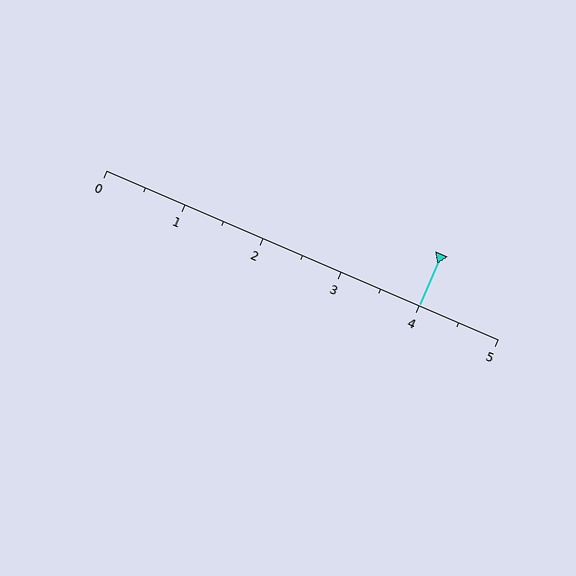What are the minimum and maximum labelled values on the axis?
The axis runs from 0 to 5.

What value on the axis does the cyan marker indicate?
The marker indicates approximately 4.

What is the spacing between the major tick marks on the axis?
The major ticks are spaced 1 apart.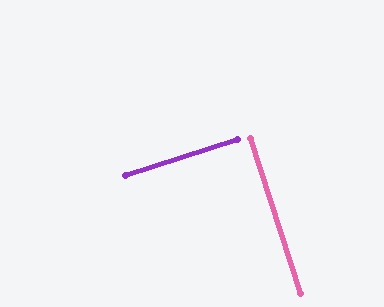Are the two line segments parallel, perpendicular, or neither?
Perpendicular — they meet at approximately 90°.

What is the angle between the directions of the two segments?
Approximately 90 degrees.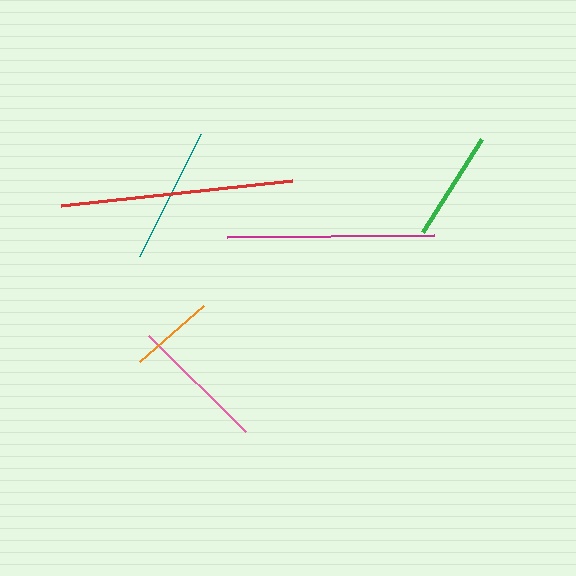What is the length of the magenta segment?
The magenta segment is approximately 208 pixels long.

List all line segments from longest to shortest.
From longest to shortest: red, magenta, pink, teal, green, orange.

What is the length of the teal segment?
The teal segment is approximately 136 pixels long.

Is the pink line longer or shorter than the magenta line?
The magenta line is longer than the pink line.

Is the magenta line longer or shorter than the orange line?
The magenta line is longer than the orange line.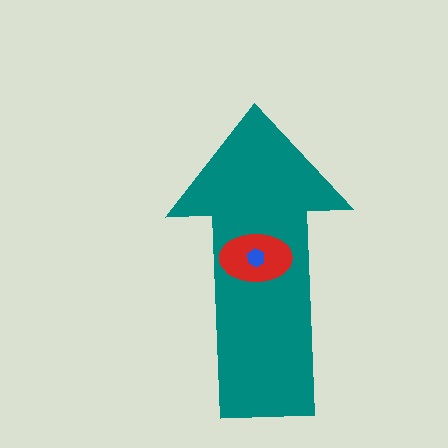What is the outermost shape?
The teal arrow.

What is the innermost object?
The blue hexagon.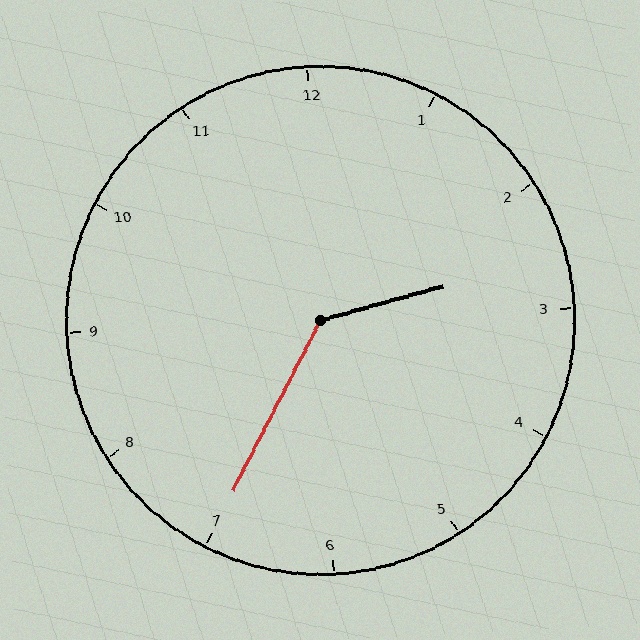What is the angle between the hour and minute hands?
Approximately 132 degrees.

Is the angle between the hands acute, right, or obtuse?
It is obtuse.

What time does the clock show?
2:35.